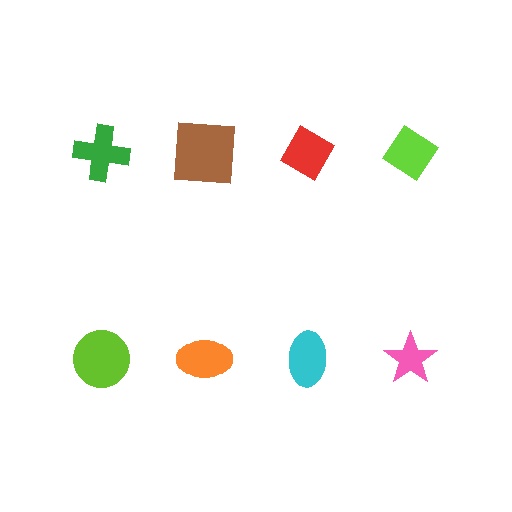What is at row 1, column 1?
A green cross.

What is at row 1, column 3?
A red diamond.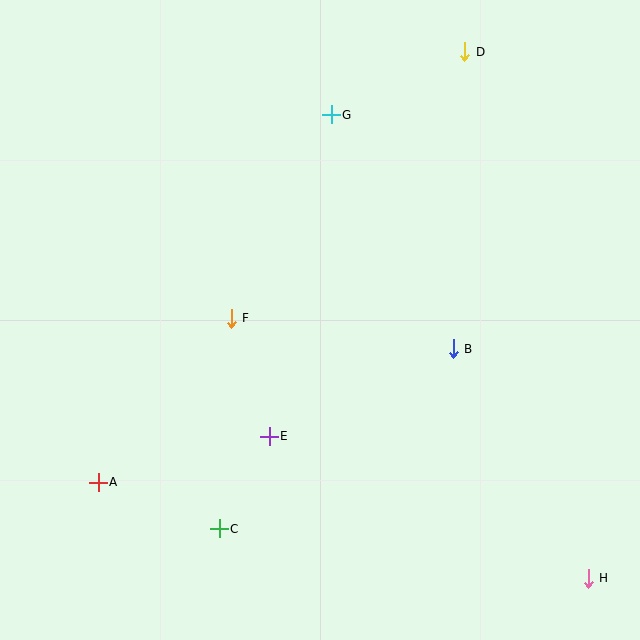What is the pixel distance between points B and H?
The distance between B and H is 266 pixels.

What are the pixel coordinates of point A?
Point A is at (98, 482).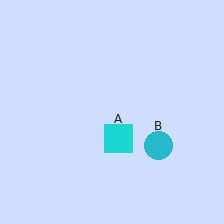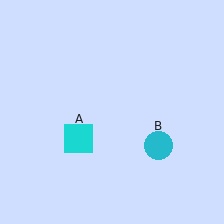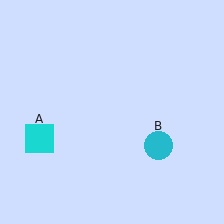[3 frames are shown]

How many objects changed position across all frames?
1 object changed position: cyan square (object A).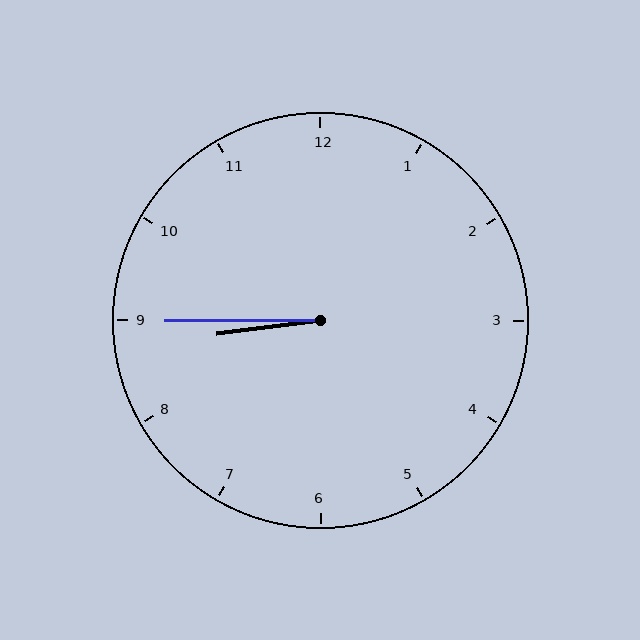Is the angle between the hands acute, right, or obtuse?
It is acute.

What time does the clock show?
8:45.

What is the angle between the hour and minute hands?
Approximately 8 degrees.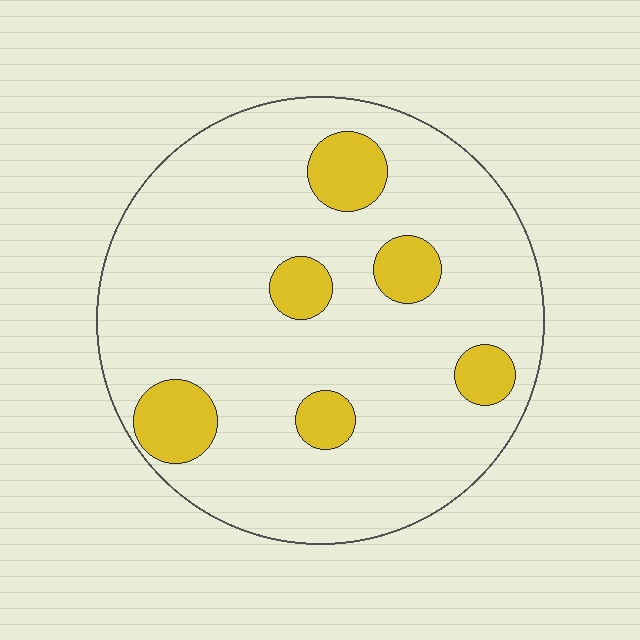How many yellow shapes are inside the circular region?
6.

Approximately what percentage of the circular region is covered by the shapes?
Approximately 15%.